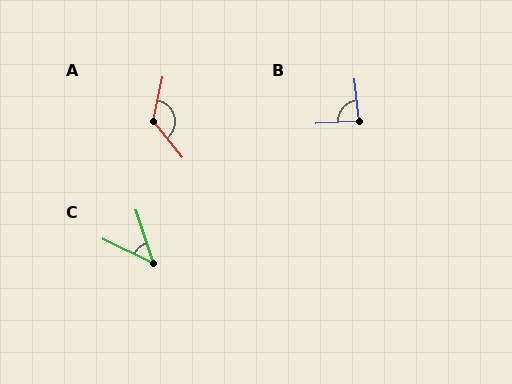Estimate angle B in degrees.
Approximately 87 degrees.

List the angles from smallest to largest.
C (45°), B (87°), A (129°).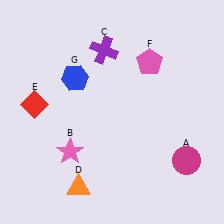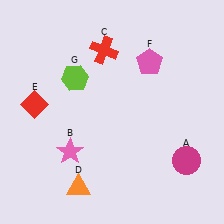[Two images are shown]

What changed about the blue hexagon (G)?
In Image 1, G is blue. In Image 2, it changed to lime.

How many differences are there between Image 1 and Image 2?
There are 2 differences between the two images.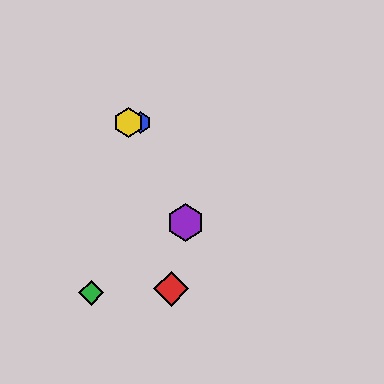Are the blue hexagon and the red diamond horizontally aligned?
No, the blue hexagon is at y≈122 and the red diamond is at y≈289.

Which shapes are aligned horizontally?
The blue hexagon, the yellow hexagon are aligned horizontally.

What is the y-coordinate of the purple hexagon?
The purple hexagon is at y≈223.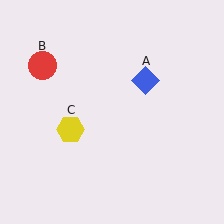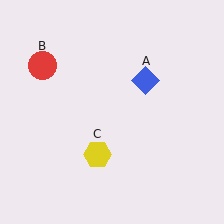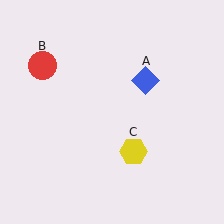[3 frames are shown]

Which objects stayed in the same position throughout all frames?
Blue diamond (object A) and red circle (object B) remained stationary.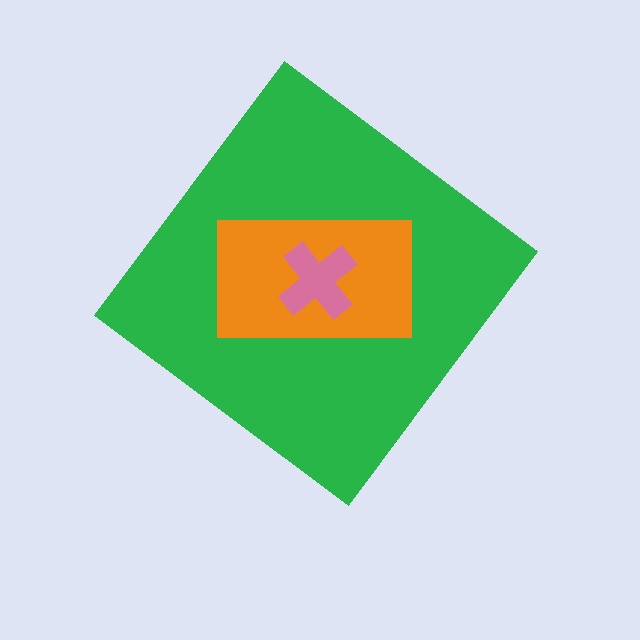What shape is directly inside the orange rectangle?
The pink cross.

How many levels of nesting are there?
3.